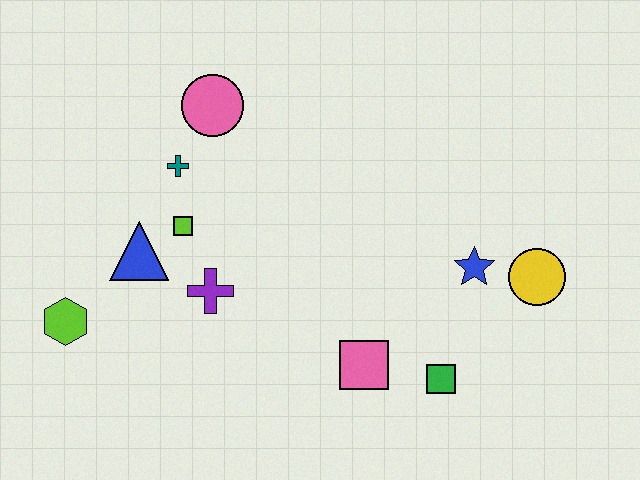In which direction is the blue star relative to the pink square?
The blue star is to the right of the pink square.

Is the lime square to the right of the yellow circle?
No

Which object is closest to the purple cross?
The lime square is closest to the purple cross.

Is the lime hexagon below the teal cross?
Yes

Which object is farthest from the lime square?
The yellow circle is farthest from the lime square.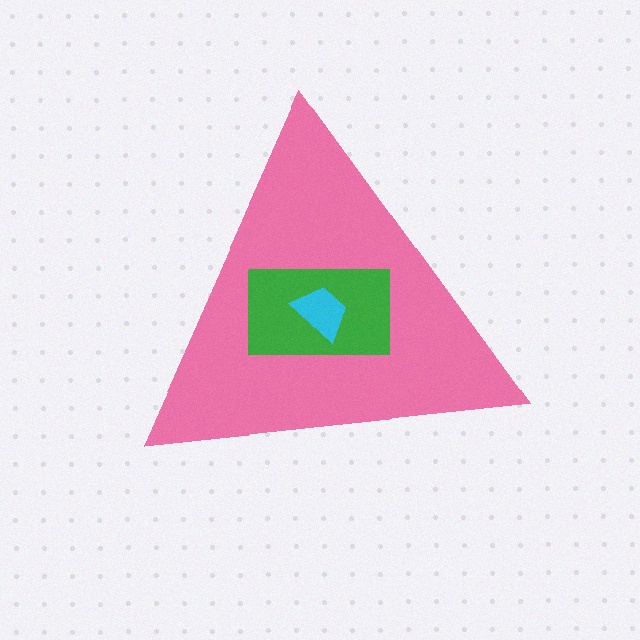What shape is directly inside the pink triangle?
The green rectangle.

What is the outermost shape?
The pink triangle.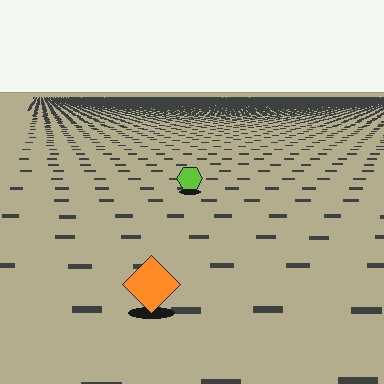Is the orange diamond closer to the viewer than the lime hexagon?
Yes. The orange diamond is closer — you can tell from the texture gradient: the ground texture is coarser near it.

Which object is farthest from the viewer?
The lime hexagon is farthest from the viewer. It appears smaller and the ground texture around it is denser.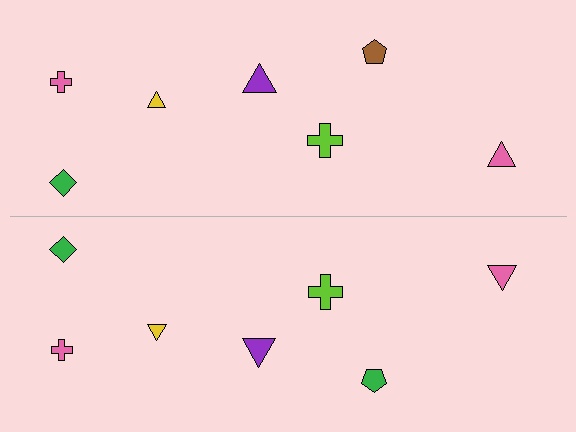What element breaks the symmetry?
The green pentagon on the bottom side breaks the symmetry — its mirror counterpart is brown.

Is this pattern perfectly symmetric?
No, the pattern is not perfectly symmetric. The green pentagon on the bottom side breaks the symmetry — its mirror counterpart is brown.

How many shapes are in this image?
There are 14 shapes in this image.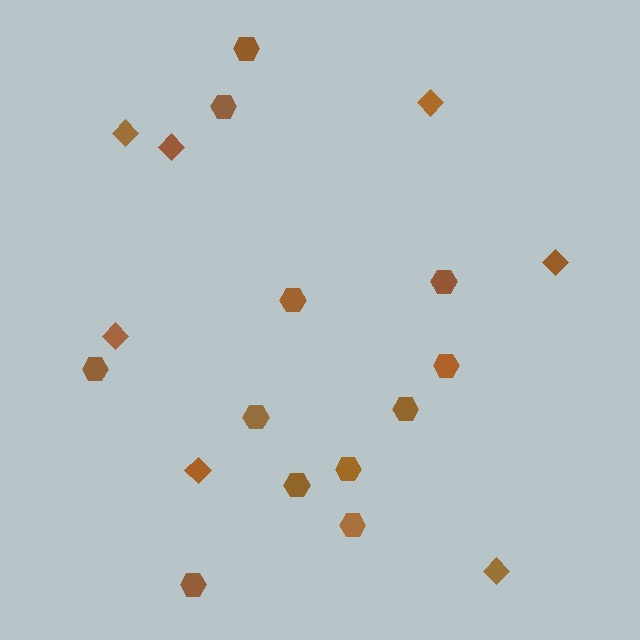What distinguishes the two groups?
There are 2 groups: one group of hexagons (12) and one group of diamonds (7).